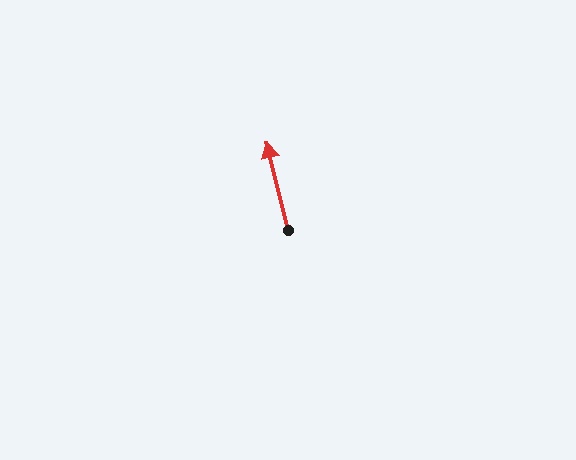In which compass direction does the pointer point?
North.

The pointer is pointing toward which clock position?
Roughly 12 o'clock.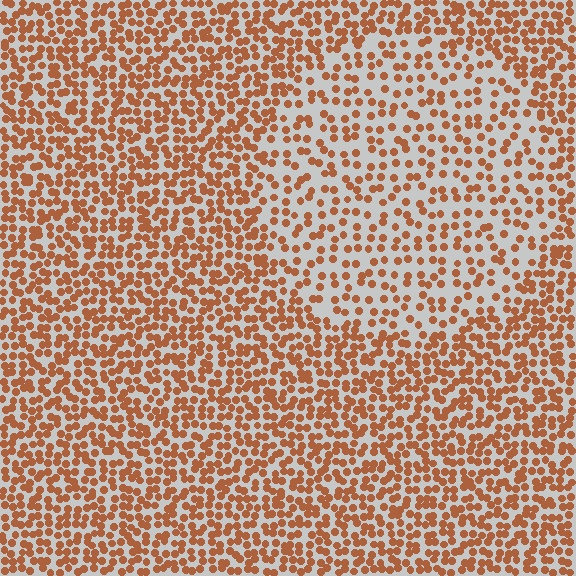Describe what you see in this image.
The image contains small brown elements arranged at two different densities. A circle-shaped region is visible where the elements are less densely packed than the surrounding area.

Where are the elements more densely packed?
The elements are more densely packed outside the circle boundary.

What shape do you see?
I see a circle.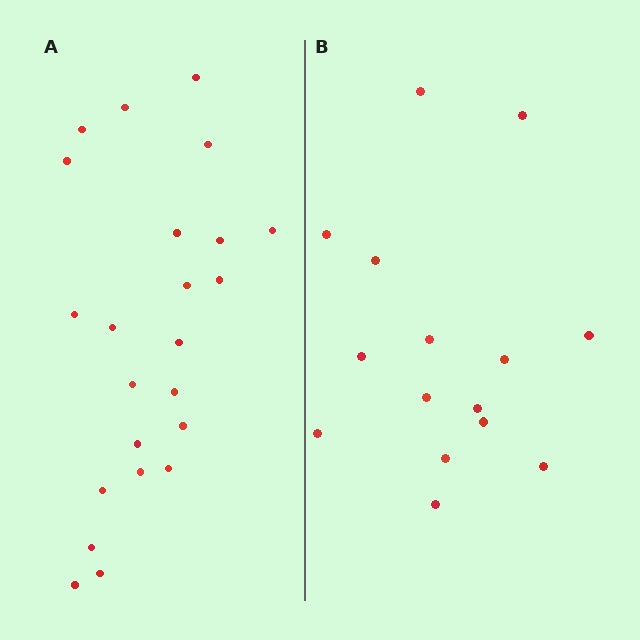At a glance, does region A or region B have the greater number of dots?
Region A (the left region) has more dots.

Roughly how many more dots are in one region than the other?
Region A has roughly 8 or so more dots than region B.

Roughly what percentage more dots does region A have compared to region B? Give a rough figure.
About 55% more.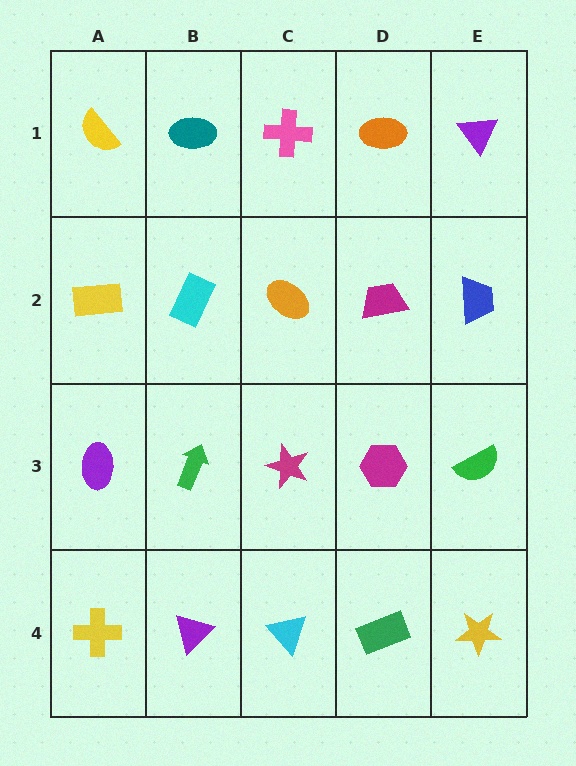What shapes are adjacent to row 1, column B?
A cyan rectangle (row 2, column B), a yellow semicircle (row 1, column A), a pink cross (row 1, column C).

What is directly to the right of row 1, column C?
An orange ellipse.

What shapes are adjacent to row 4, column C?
A magenta star (row 3, column C), a purple triangle (row 4, column B), a green rectangle (row 4, column D).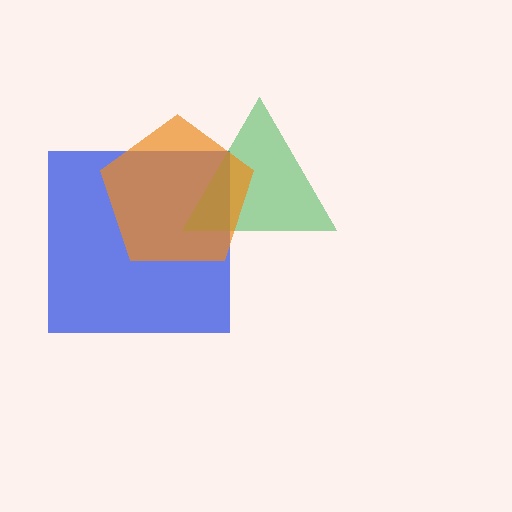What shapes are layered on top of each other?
The layered shapes are: a blue square, a green triangle, an orange pentagon.